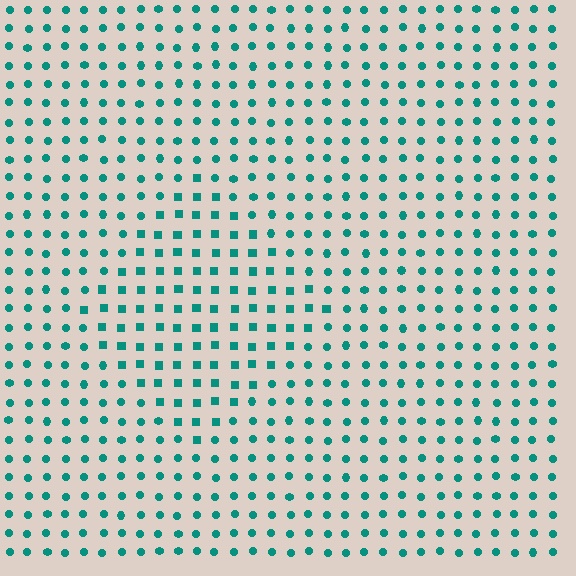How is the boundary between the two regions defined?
The boundary is defined by a change in element shape: squares inside vs. circles outside. All elements share the same color and spacing.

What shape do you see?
I see a diamond.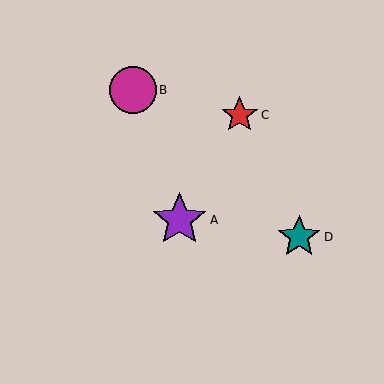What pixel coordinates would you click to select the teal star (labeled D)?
Click at (299, 237) to select the teal star D.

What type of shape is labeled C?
Shape C is a red star.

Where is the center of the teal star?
The center of the teal star is at (299, 237).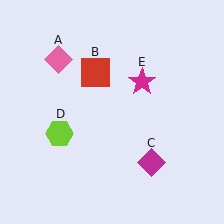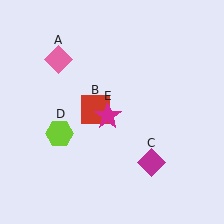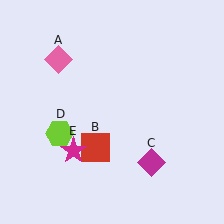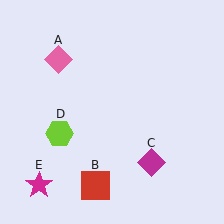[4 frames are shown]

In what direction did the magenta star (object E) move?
The magenta star (object E) moved down and to the left.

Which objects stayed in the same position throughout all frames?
Pink diamond (object A) and magenta diamond (object C) and lime hexagon (object D) remained stationary.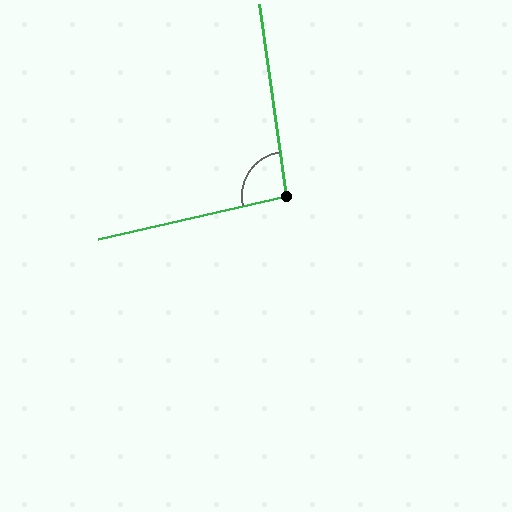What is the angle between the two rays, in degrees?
Approximately 95 degrees.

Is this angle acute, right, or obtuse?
It is approximately a right angle.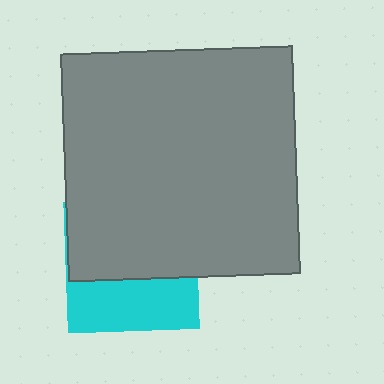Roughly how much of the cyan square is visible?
A small part of it is visible (roughly 40%).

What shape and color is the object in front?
The object in front is a gray rectangle.